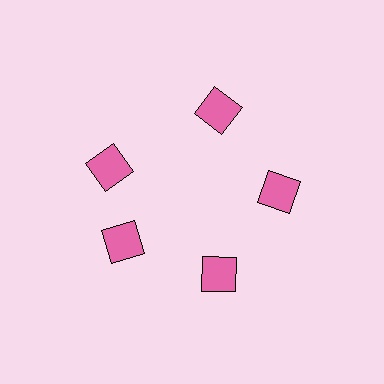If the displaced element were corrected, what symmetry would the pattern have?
It would have 5-fold rotational symmetry — the pattern would map onto itself every 72 degrees.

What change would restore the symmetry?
The symmetry would be restored by rotating it back into even spacing with its neighbors so that all 5 squares sit at equal angles and equal distance from the center.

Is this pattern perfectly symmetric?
No. The 5 pink squares are arranged in a ring, but one element near the 10 o'clock position is rotated out of alignment along the ring, breaking the 5-fold rotational symmetry.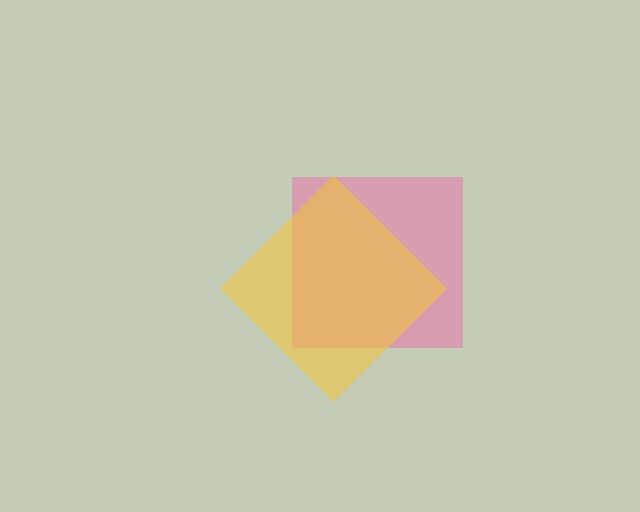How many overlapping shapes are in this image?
There are 2 overlapping shapes in the image.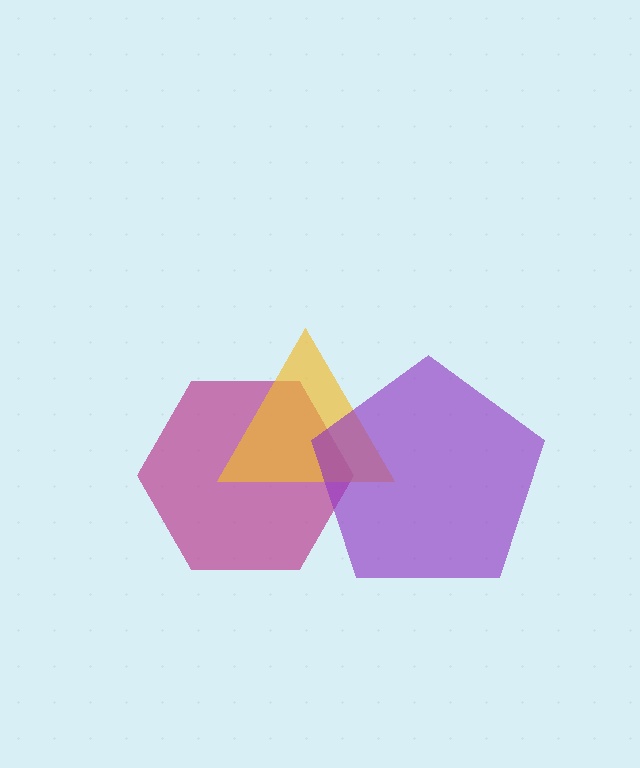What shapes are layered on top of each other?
The layered shapes are: a magenta hexagon, a yellow triangle, a purple pentagon.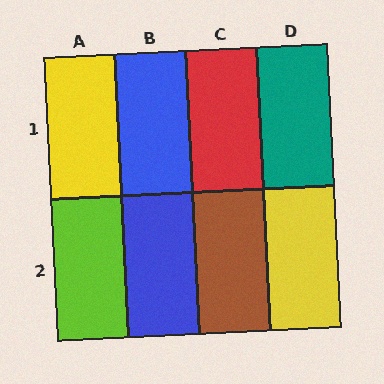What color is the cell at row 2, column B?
Blue.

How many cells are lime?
1 cell is lime.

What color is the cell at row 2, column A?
Lime.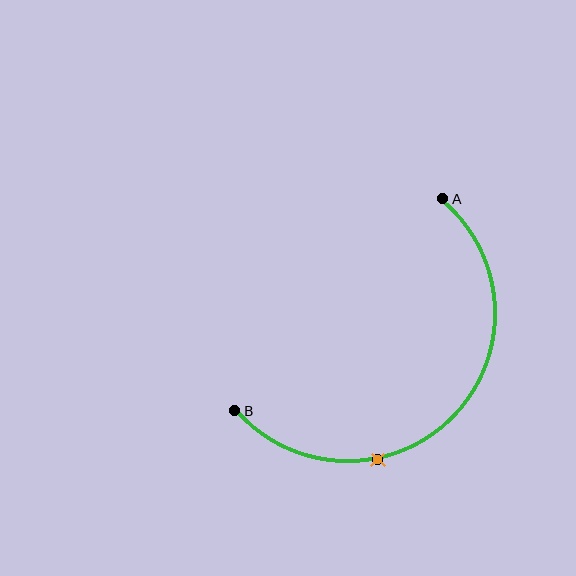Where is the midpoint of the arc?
The arc midpoint is the point on the curve farthest from the straight line joining A and B. It sits below and to the right of that line.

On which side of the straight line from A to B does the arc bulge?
The arc bulges below and to the right of the straight line connecting A and B.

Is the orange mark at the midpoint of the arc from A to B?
No. The orange mark lies on the arc but is closer to endpoint B. The arc midpoint would be at the point on the curve equidistant along the arc from both A and B.